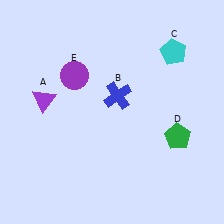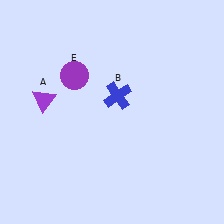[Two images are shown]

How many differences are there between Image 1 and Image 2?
There are 2 differences between the two images.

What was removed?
The green pentagon (D), the cyan pentagon (C) were removed in Image 2.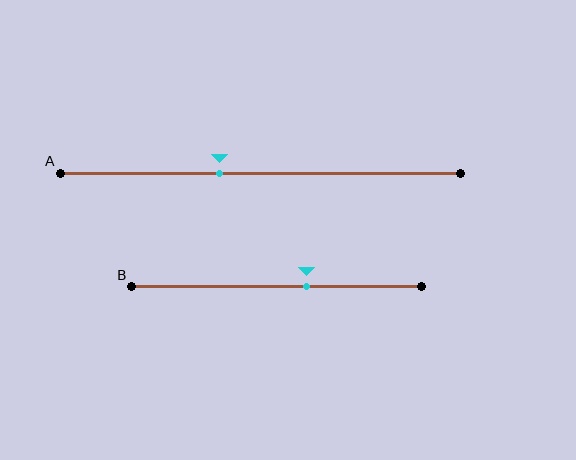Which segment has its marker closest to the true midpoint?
Segment A has its marker closest to the true midpoint.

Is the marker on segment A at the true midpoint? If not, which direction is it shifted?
No, the marker on segment A is shifted to the left by about 10% of the segment length.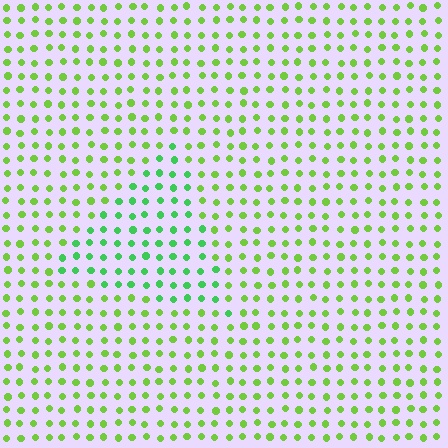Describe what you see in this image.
The image is filled with small lime elements in a uniform arrangement. A triangle-shaped region is visible where the elements are tinted to a slightly different hue, forming a subtle color boundary.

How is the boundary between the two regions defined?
The boundary is defined purely by a slight shift in hue (about 33 degrees). Spacing, size, and orientation are identical on both sides.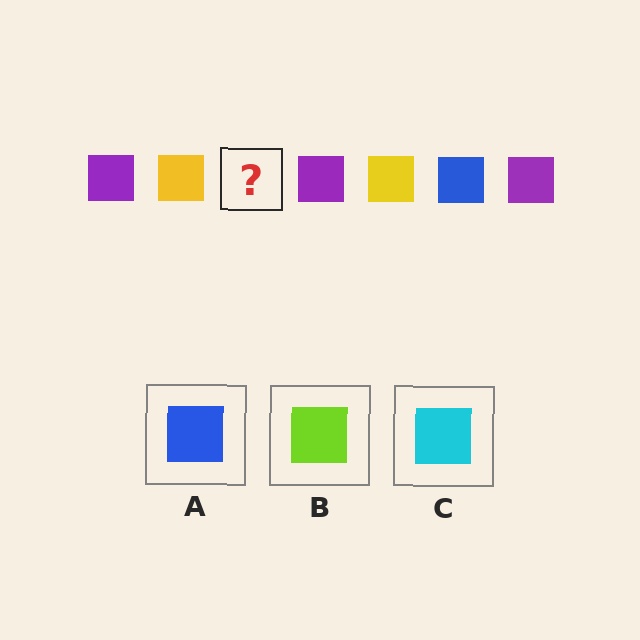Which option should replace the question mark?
Option A.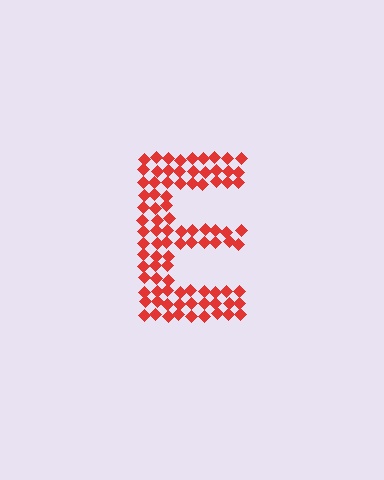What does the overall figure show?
The overall figure shows the letter E.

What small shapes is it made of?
It is made of small diamonds.